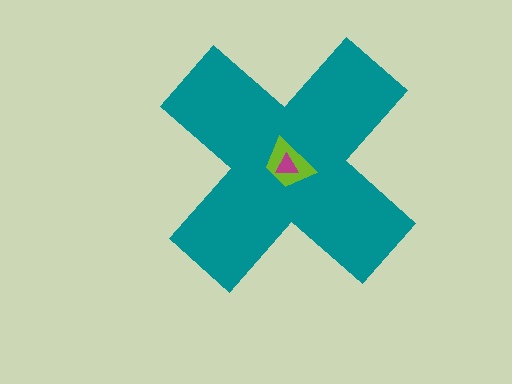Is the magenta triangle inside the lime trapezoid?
Yes.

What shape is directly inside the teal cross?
The lime trapezoid.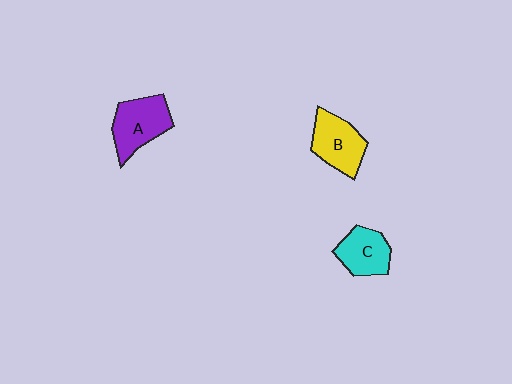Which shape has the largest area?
Shape A (purple).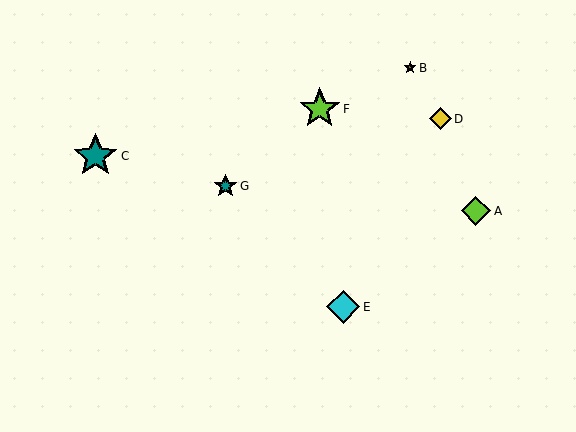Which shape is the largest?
The teal star (labeled C) is the largest.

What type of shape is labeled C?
Shape C is a teal star.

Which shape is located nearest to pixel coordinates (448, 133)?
The yellow diamond (labeled D) at (440, 119) is nearest to that location.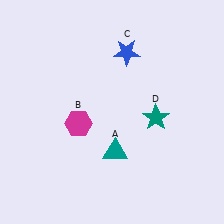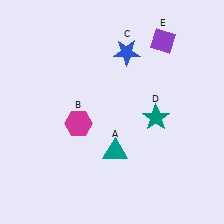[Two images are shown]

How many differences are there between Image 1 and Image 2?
There is 1 difference between the two images.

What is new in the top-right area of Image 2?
A purple diamond (E) was added in the top-right area of Image 2.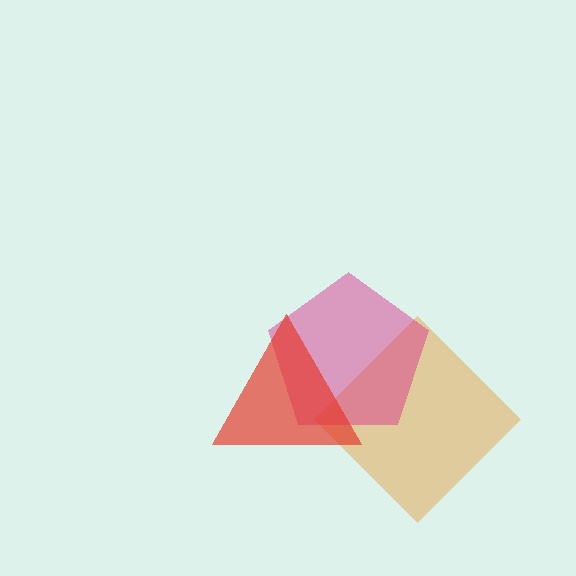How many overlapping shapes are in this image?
There are 3 overlapping shapes in the image.